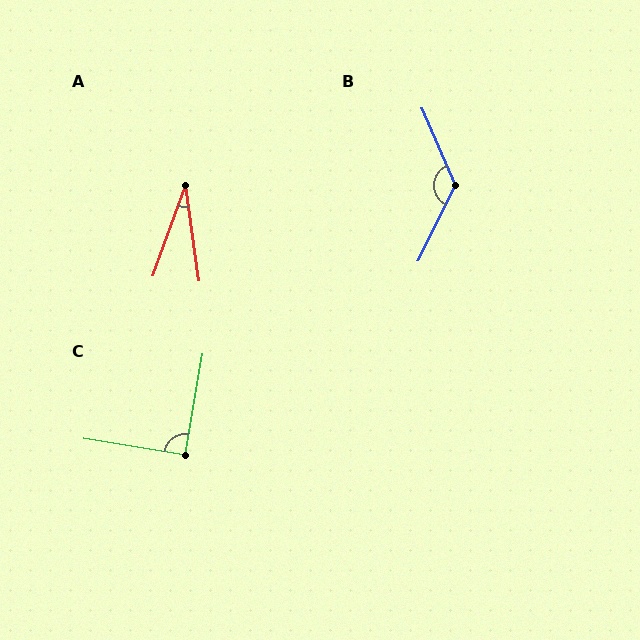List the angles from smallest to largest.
A (28°), C (91°), B (130°).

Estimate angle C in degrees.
Approximately 91 degrees.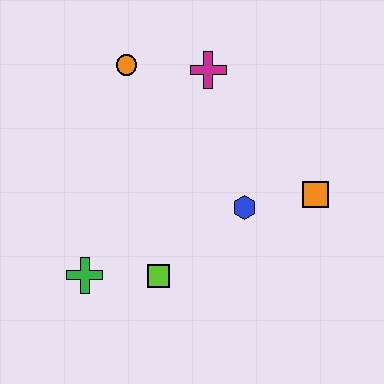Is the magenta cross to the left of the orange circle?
No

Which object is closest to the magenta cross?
The orange circle is closest to the magenta cross.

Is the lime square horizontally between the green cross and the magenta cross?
Yes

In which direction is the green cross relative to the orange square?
The green cross is to the left of the orange square.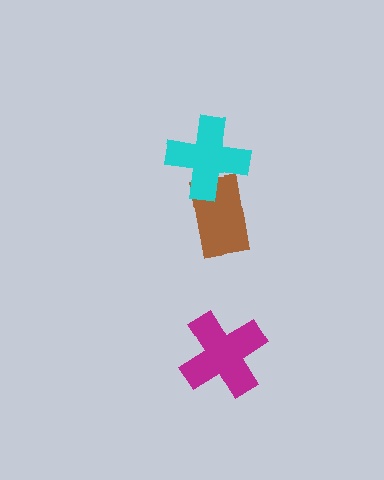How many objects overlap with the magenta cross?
0 objects overlap with the magenta cross.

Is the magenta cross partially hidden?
No, no other shape covers it.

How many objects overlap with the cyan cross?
1 object overlaps with the cyan cross.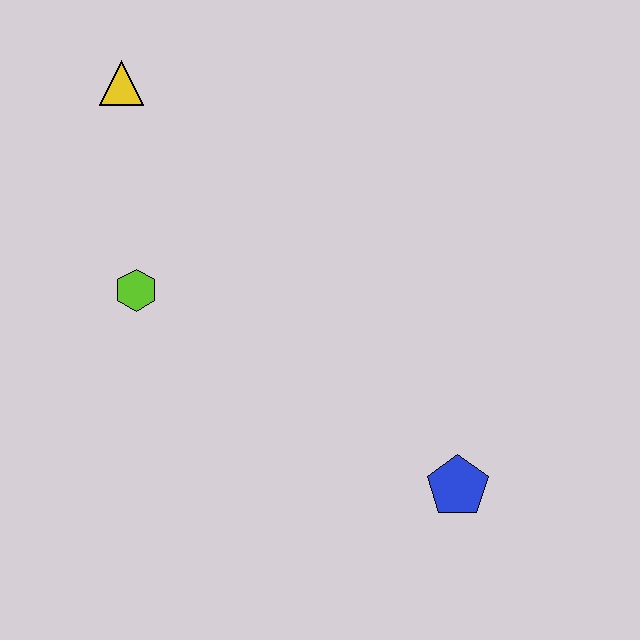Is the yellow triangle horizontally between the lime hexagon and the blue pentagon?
No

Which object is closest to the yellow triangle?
The lime hexagon is closest to the yellow triangle.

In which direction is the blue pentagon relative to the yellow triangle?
The blue pentagon is below the yellow triangle.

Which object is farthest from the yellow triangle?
The blue pentagon is farthest from the yellow triangle.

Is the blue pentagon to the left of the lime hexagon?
No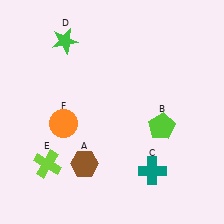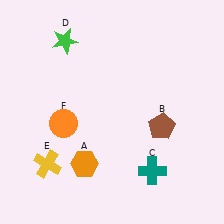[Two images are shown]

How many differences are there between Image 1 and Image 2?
There are 3 differences between the two images.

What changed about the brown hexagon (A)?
In Image 1, A is brown. In Image 2, it changed to orange.